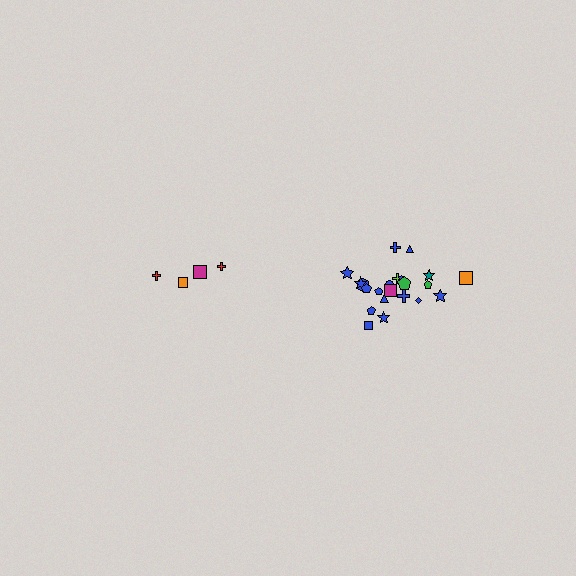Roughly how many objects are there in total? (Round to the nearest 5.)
Roughly 25 objects in total.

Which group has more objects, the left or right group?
The right group.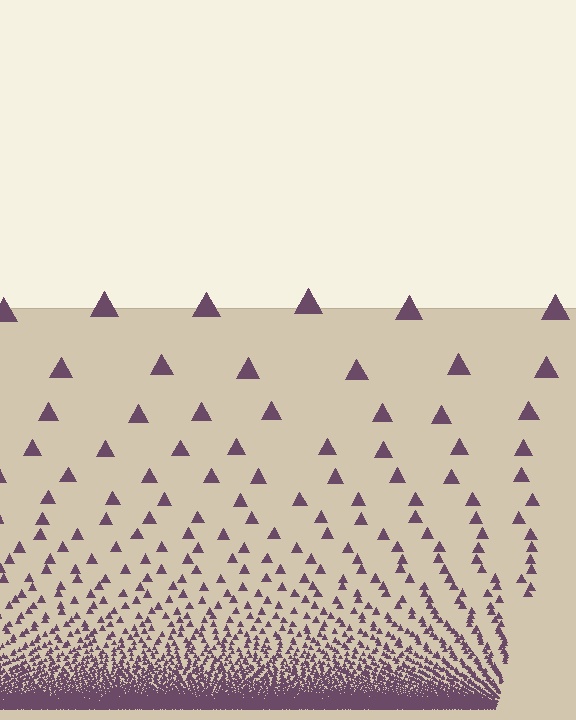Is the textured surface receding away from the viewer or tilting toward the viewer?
The surface appears to tilt toward the viewer. Texture elements get larger and sparser toward the top.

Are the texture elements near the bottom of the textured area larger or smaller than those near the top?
Smaller. The gradient is inverted — elements near the bottom are smaller and denser.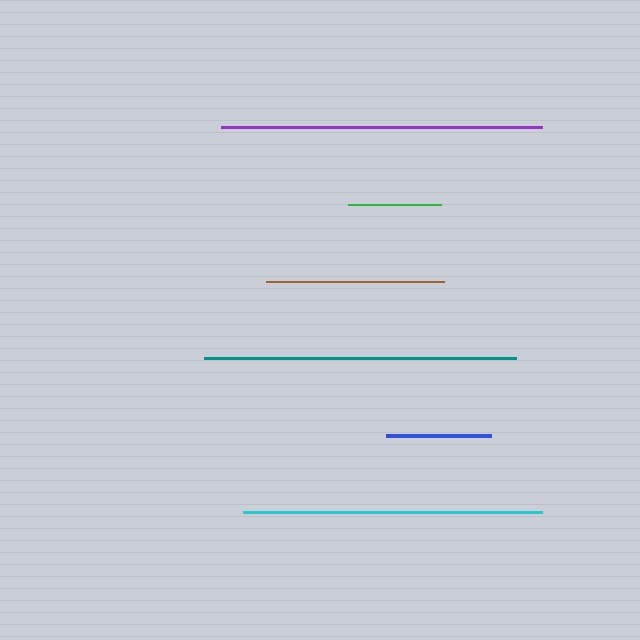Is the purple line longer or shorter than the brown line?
The purple line is longer than the brown line.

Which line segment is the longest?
The purple line is the longest at approximately 321 pixels.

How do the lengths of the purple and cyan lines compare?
The purple and cyan lines are approximately the same length.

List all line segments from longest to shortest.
From longest to shortest: purple, teal, cyan, brown, blue, green.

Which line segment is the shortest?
The green line is the shortest at approximately 93 pixels.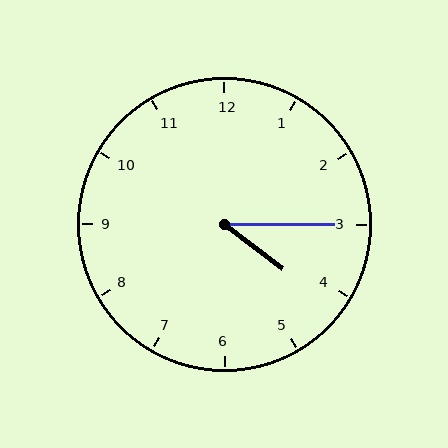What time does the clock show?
4:15.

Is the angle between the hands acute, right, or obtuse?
It is acute.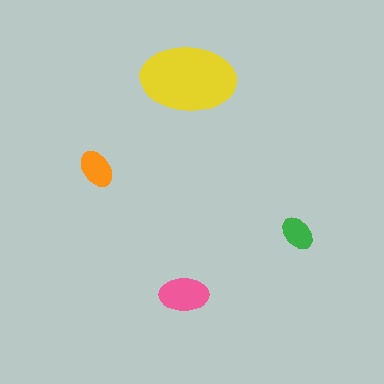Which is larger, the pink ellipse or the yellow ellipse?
The yellow one.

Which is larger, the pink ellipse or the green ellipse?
The pink one.